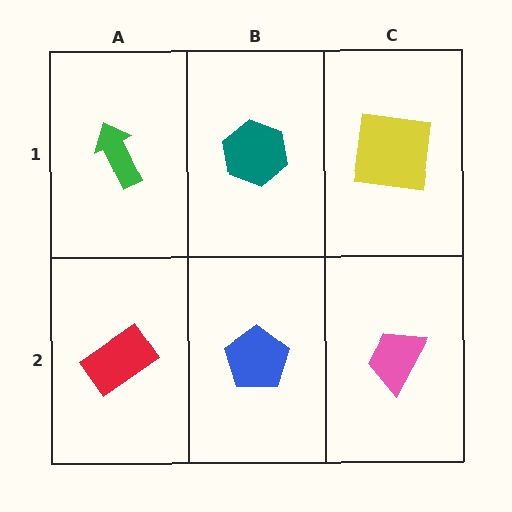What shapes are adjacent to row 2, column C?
A yellow square (row 1, column C), a blue pentagon (row 2, column B).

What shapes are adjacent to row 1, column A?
A red rectangle (row 2, column A), a teal hexagon (row 1, column B).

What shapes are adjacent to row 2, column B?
A teal hexagon (row 1, column B), a red rectangle (row 2, column A), a pink trapezoid (row 2, column C).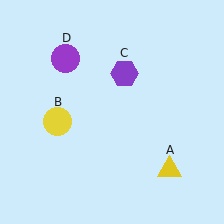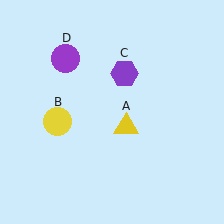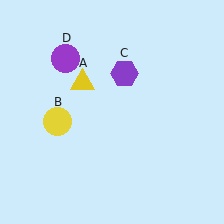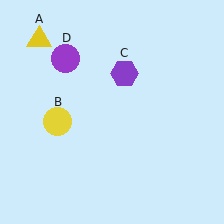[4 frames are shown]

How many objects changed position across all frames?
1 object changed position: yellow triangle (object A).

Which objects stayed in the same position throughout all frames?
Yellow circle (object B) and purple hexagon (object C) and purple circle (object D) remained stationary.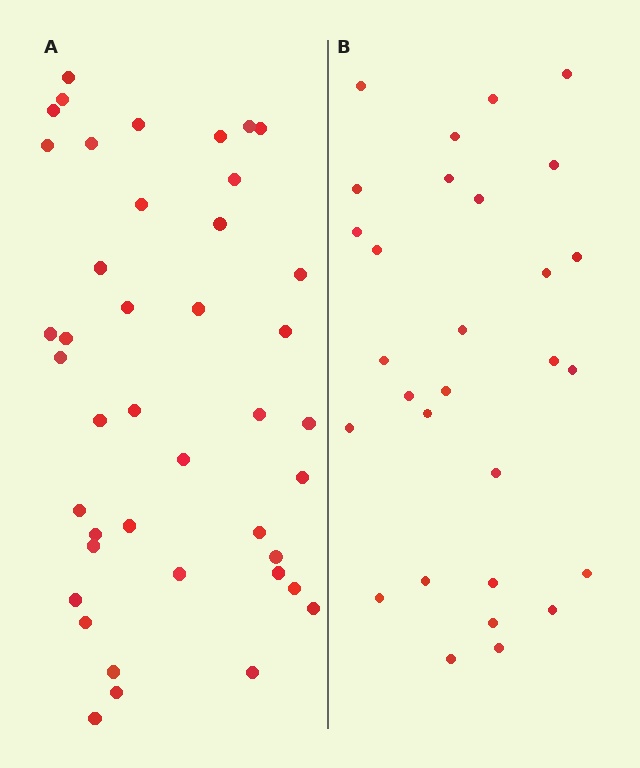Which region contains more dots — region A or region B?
Region A (the left region) has more dots.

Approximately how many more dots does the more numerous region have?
Region A has approximately 15 more dots than region B.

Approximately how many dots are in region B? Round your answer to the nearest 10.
About 30 dots. (The exact count is 29, which rounds to 30.)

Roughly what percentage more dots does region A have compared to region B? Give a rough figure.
About 45% more.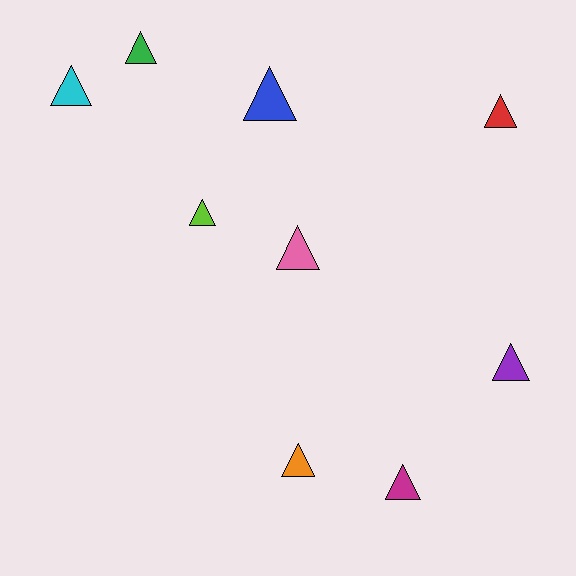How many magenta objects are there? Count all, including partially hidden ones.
There is 1 magenta object.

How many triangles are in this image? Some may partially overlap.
There are 9 triangles.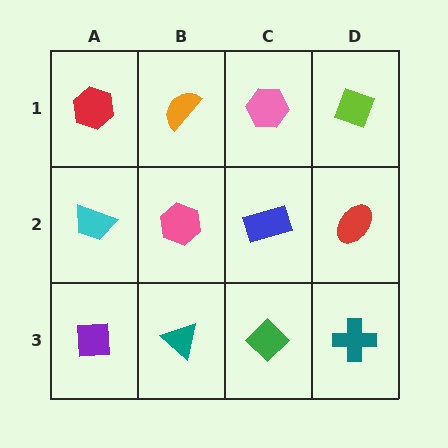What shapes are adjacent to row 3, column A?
A cyan trapezoid (row 2, column A), a teal triangle (row 3, column B).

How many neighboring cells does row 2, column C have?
4.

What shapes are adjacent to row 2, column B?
An orange semicircle (row 1, column B), a teal triangle (row 3, column B), a cyan trapezoid (row 2, column A), a blue rectangle (row 2, column C).